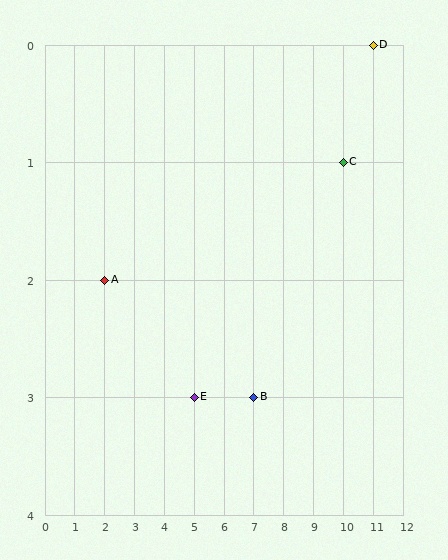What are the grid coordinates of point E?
Point E is at grid coordinates (5, 3).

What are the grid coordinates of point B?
Point B is at grid coordinates (7, 3).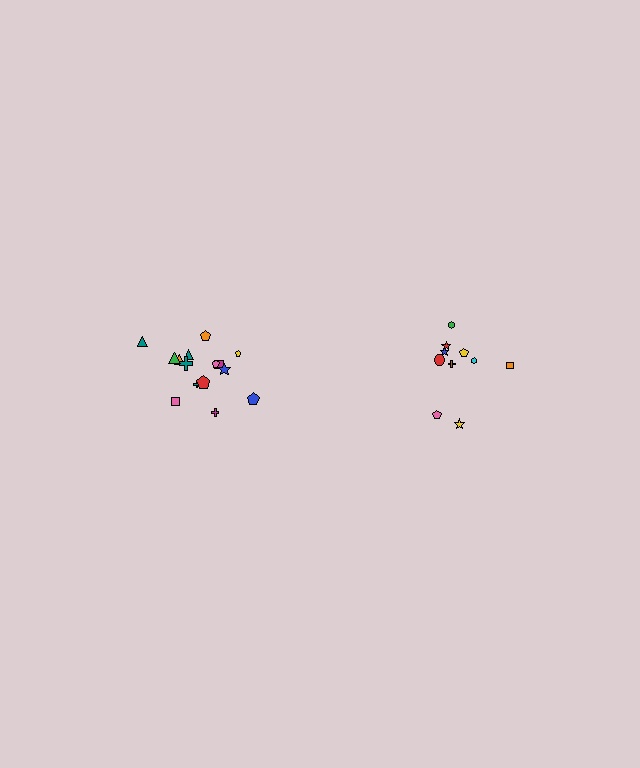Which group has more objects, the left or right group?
The left group.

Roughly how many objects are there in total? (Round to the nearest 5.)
Roughly 25 objects in total.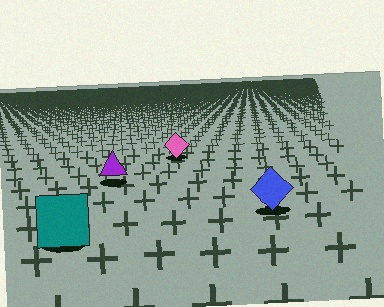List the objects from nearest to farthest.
From nearest to farthest: the teal square, the blue diamond, the purple triangle, the pink diamond.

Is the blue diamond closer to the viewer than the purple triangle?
Yes. The blue diamond is closer — you can tell from the texture gradient: the ground texture is coarser near it.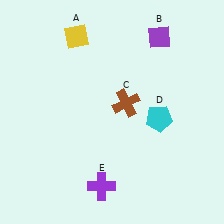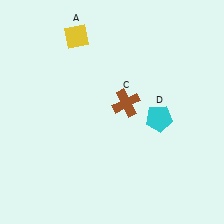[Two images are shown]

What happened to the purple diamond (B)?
The purple diamond (B) was removed in Image 2. It was in the top-right area of Image 1.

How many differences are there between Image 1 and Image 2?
There are 2 differences between the two images.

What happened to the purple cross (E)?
The purple cross (E) was removed in Image 2. It was in the bottom-left area of Image 1.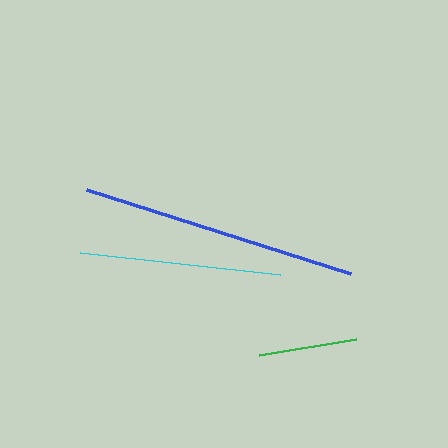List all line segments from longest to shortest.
From longest to shortest: blue, cyan, green.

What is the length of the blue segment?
The blue segment is approximately 277 pixels long.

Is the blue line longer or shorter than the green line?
The blue line is longer than the green line.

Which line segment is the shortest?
The green line is the shortest at approximately 98 pixels.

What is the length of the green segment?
The green segment is approximately 98 pixels long.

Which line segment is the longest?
The blue line is the longest at approximately 277 pixels.